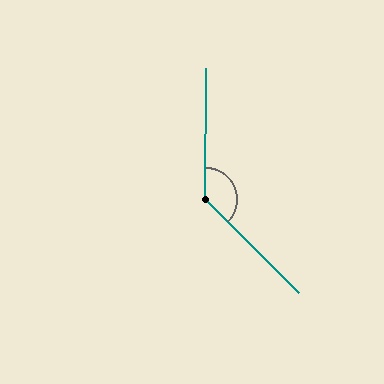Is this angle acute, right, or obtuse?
It is obtuse.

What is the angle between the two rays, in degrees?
Approximately 135 degrees.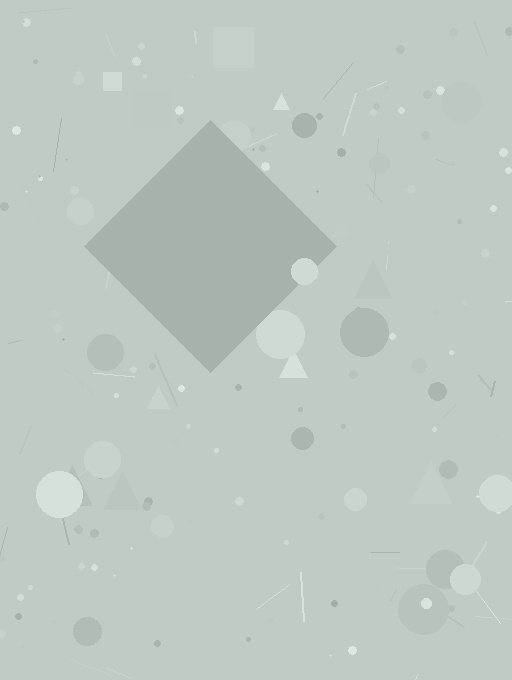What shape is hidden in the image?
A diamond is hidden in the image.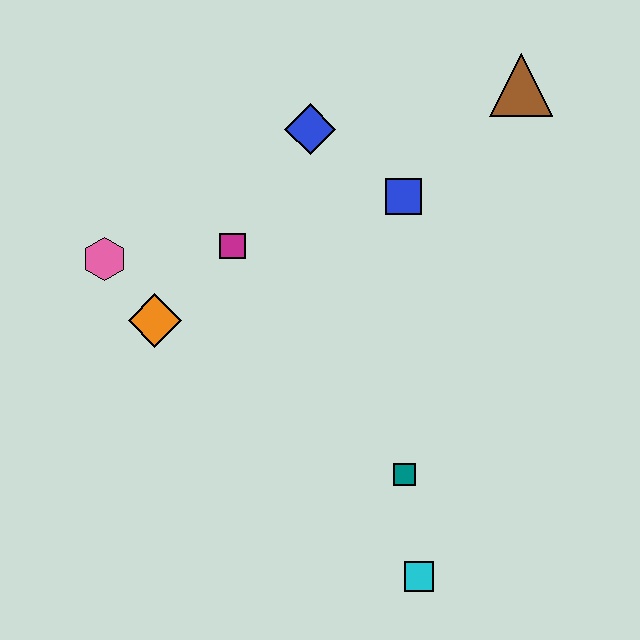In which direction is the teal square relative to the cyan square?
The teal square is above the cyan square.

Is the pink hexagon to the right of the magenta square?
No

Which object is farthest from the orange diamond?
The brown triangle is farthest from the orange diamond.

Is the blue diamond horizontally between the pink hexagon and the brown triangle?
Yes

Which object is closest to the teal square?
The cyan square is closest to the teal square.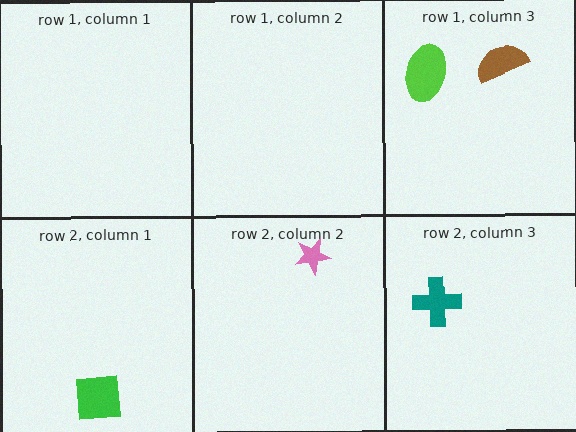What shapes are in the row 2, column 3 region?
The teal cross.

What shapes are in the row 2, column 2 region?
The pink star.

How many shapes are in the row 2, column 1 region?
1.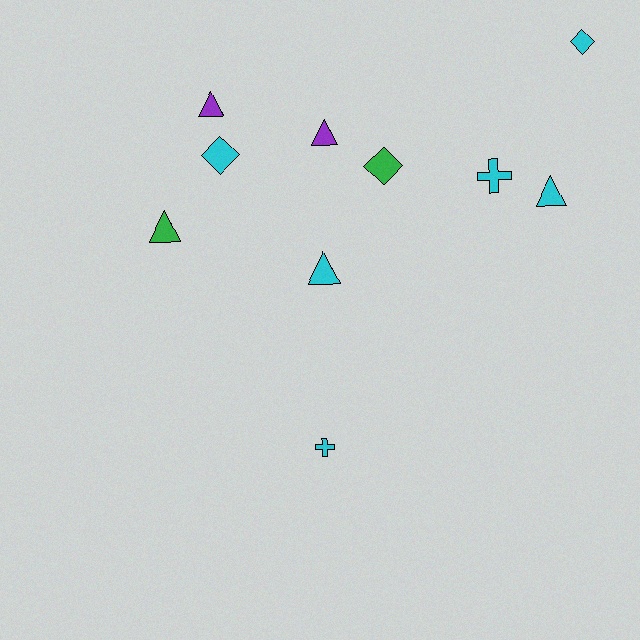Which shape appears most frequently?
Triangle, with 5 objects.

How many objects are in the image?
There are 10 objects.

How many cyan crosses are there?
There are 2 cyan crosses.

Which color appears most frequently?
Cyan, with 6 objects.